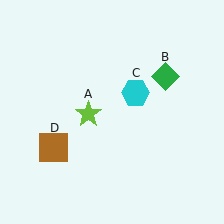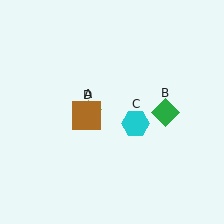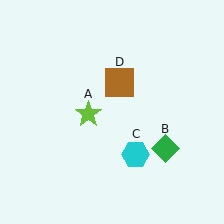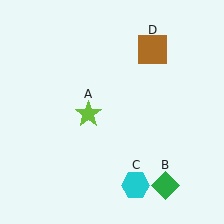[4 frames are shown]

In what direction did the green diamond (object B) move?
The green diamond (object B) moved down.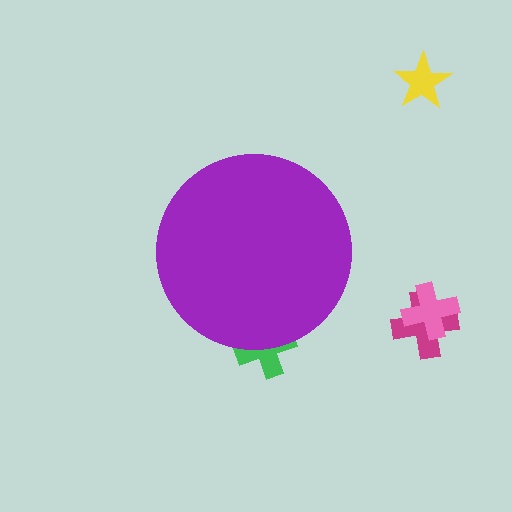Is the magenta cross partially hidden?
No, the magenta cross is fully visible.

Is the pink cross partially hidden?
No, the pink cross is fully visible.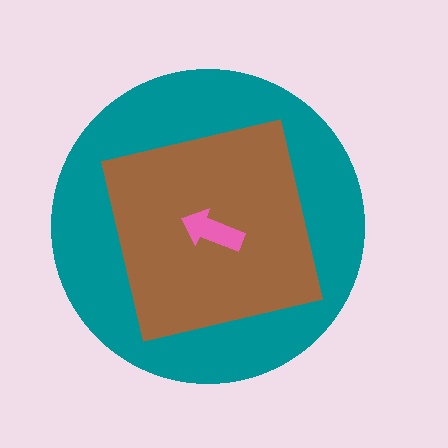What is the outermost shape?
The teal circle.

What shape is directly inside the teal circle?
The brown square.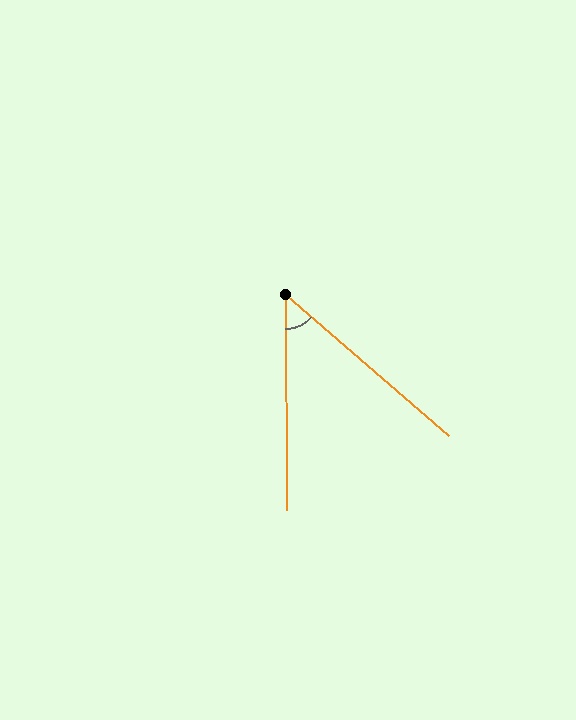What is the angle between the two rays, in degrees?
Approximately 49 degrees.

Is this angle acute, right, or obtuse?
It is acute.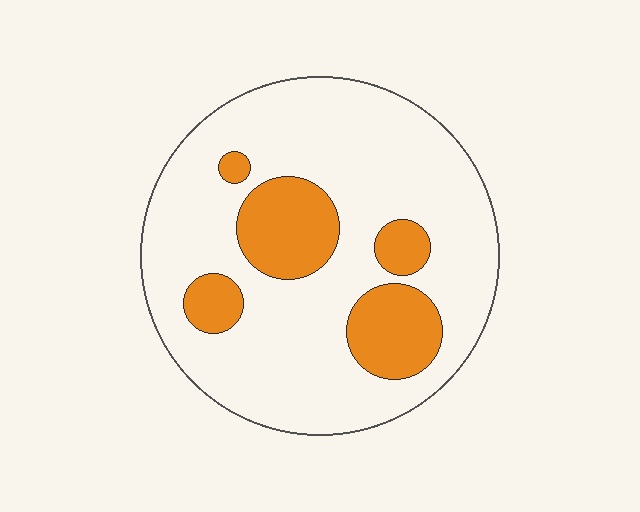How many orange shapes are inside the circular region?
5.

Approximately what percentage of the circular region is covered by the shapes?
Approximately 20%.